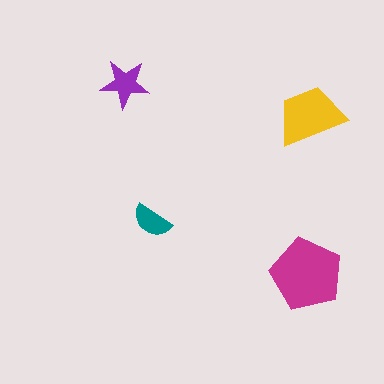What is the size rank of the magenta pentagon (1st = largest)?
1st.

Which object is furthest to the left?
The purple star is leftmost.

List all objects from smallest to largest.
The teal semicircle, the purple star, the yellow trapezoid, the magenta pentagon.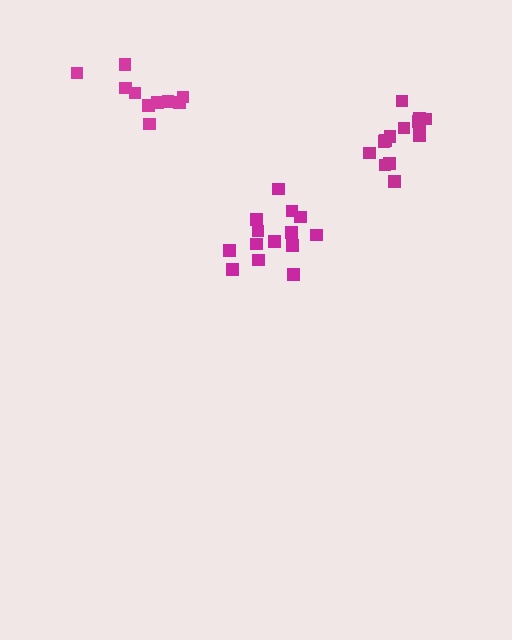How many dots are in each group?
Group 1: 14 dots, Group 2: 10 dots, Group 3: 14 dots (38 total).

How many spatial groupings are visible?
There are 3 spatial groupings.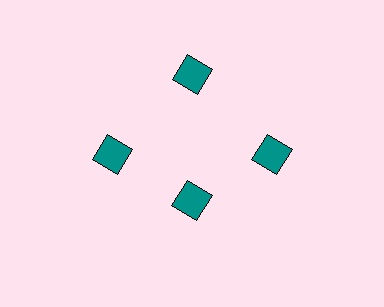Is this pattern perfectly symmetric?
No. The 4 teal diamonds are arranged in a ring, but one element near the 6 o'clock position is pulled inward toward the center, breaking the 4-fold rotational symmetry.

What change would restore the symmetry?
The symmetry would be restored by moving it outward, back onto the ring so that all 4 diamonds sit at equal angles and equal distance from the center.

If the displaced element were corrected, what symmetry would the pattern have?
It would have 4-fold rotational symmetry — the pattern would map onto itself every 90 degrees.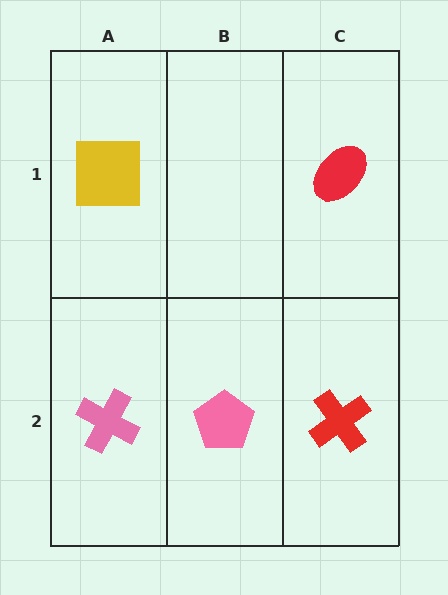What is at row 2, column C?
A red cross.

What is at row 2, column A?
A pink cross.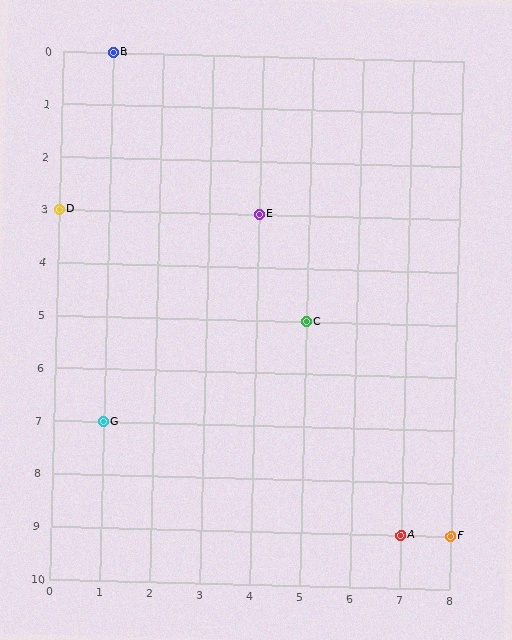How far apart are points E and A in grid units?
Points E and A are 3 columns and 6 rows apart (about 6.7 grid units diagonally).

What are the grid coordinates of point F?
Point F is at grid coordinates (8, 9).